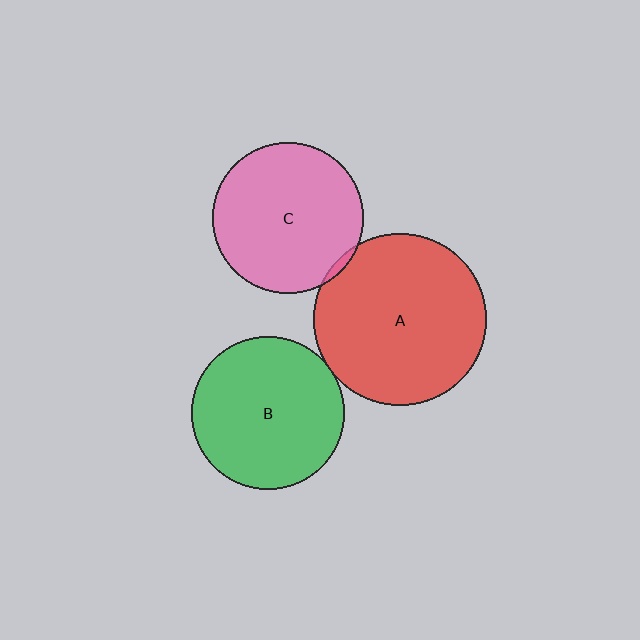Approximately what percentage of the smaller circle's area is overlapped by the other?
Approximately 5%.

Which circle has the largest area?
Circle A (red).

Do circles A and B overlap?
Yes.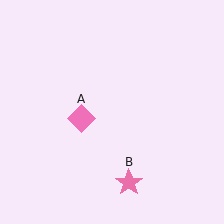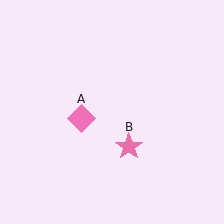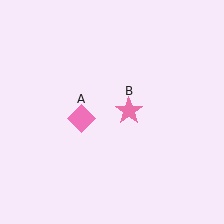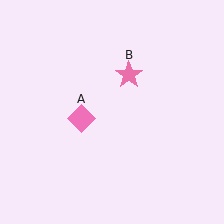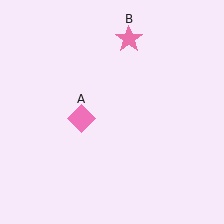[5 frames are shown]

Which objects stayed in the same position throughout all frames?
Pink diamond (object A) remained stationary.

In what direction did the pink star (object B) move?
The pink star (object B) moved up.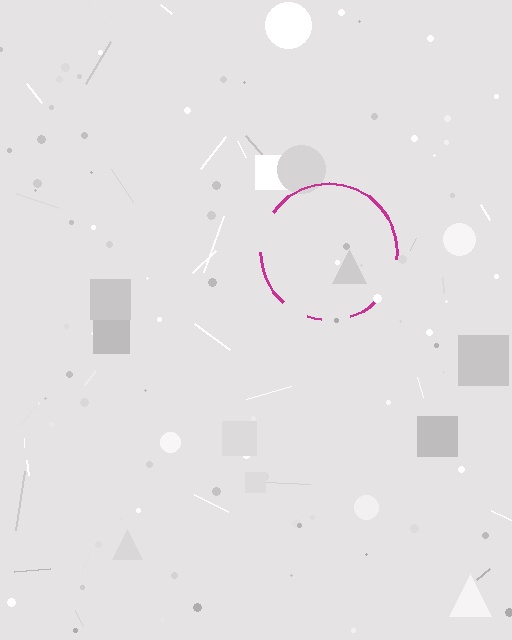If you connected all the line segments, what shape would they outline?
They would outline a circle.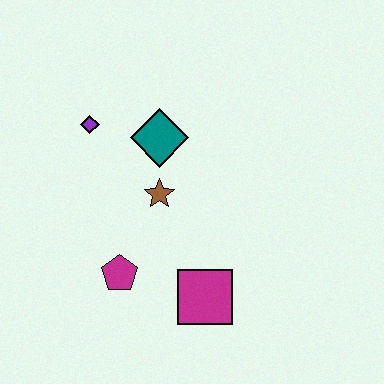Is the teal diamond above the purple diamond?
No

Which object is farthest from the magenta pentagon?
The purple diamond is farthest from the magenta pentagon.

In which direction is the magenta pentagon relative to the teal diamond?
The magenta pentagon is below the teal diamond.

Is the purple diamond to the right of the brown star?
No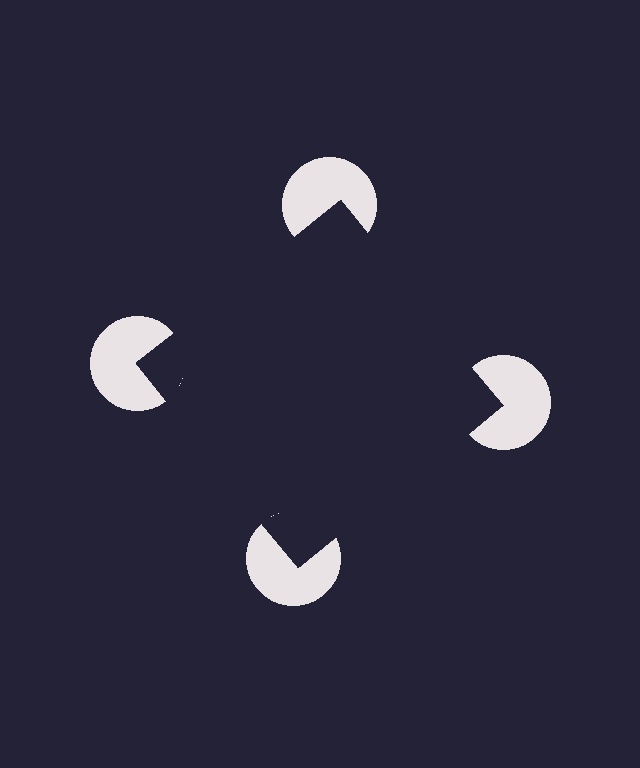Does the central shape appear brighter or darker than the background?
It typically appears slightly darker than the background, even though no actual brightness change is drawn.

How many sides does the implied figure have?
4 sides.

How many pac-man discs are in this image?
There are 4 — one at each vertex of the illusory square.